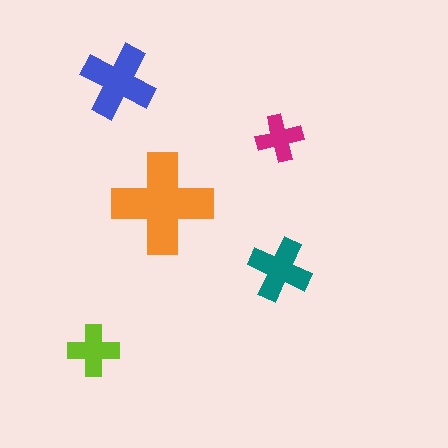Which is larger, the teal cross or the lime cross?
The teal one.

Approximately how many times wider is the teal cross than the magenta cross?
About 1.5 times wider.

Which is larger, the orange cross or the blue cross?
The orange one.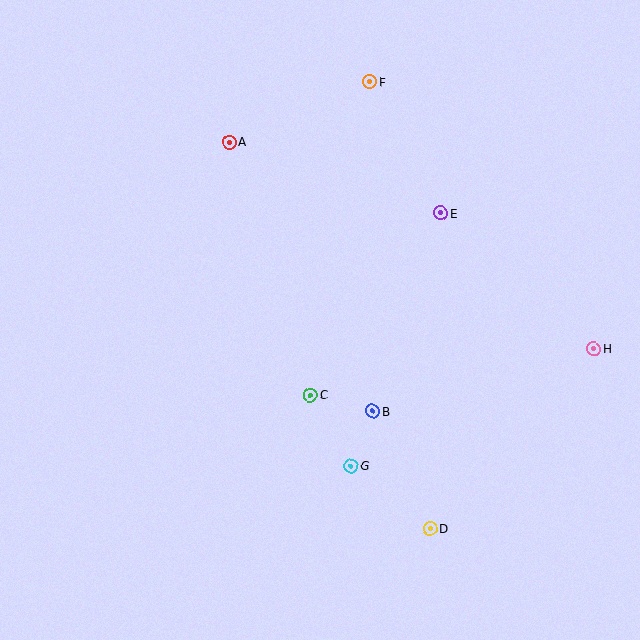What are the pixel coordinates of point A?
Point A is at (229, 142).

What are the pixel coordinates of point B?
Point B is at (373, 411).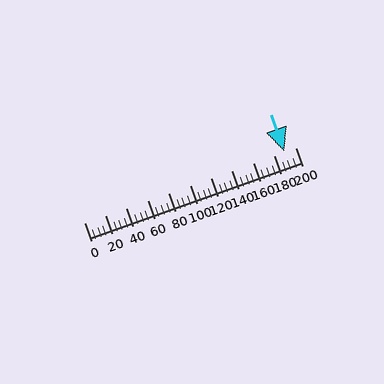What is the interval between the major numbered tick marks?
The major tick marks are spaced 20 units apart.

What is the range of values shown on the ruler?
The ruler shows values from 0 to 200.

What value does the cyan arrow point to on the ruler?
The cyan arrow points to approximately 189.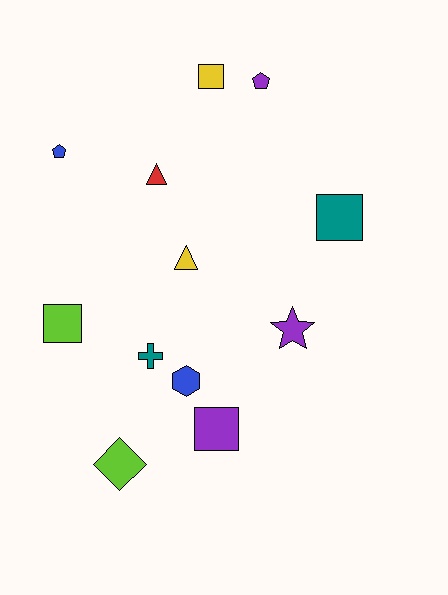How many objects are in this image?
There are 12 objects.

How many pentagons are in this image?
There are 2 pentagons.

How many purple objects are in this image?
There are 3 purple objects.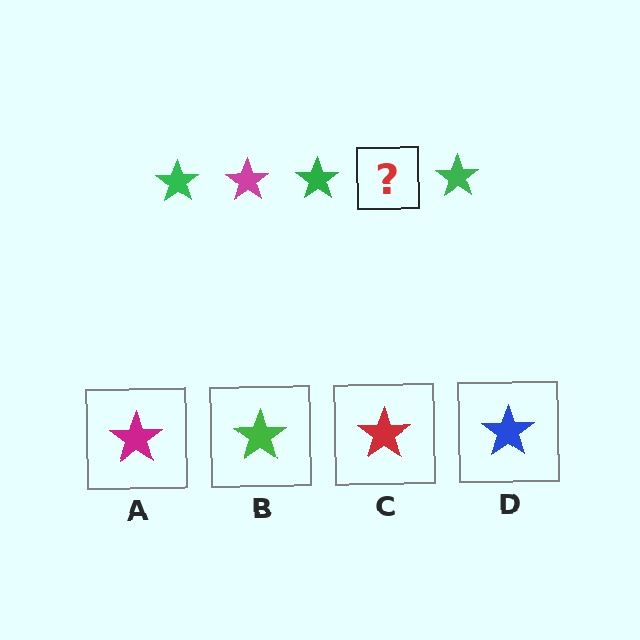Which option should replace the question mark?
Option A.